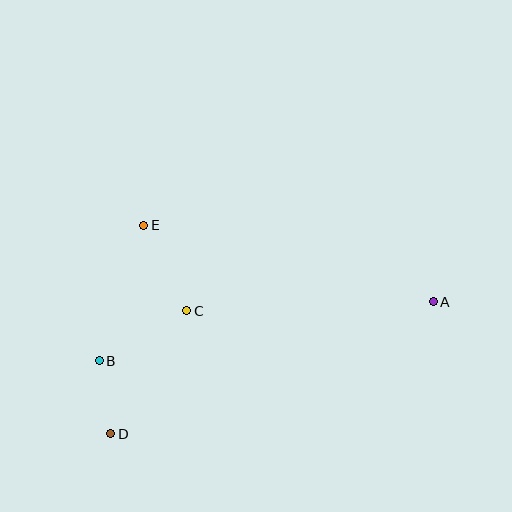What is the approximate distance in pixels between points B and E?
The distance between B and E is approximately 143 pixels.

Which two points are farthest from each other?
Points A and D are farthest from each other.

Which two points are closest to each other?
Points B and D are closest to each other.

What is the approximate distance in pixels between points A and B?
The distance between A and B is approximately 339 pixels.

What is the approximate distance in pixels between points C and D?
The distance between C and D is approximately 144 pixels.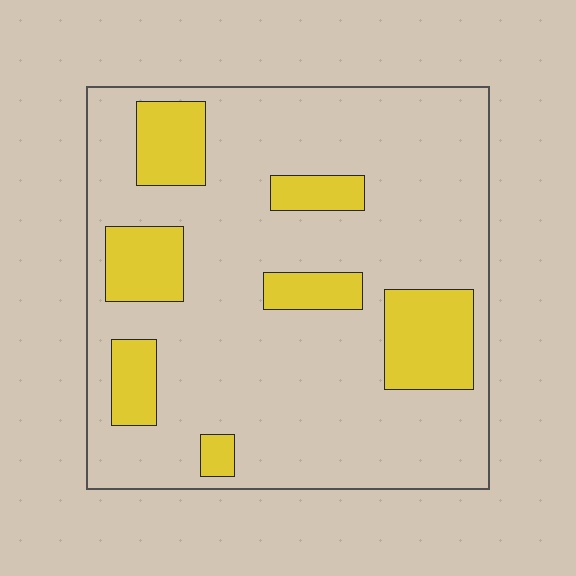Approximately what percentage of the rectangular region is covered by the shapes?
Approximately 20%.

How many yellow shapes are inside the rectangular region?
7.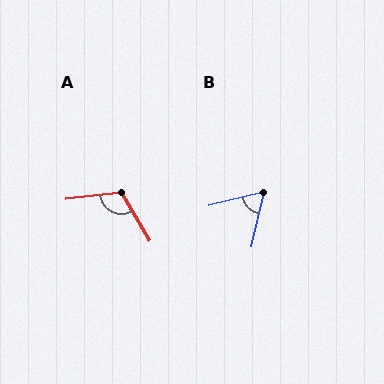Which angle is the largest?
A, at approximately 113 degrees.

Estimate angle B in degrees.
Approximately 63 degrees.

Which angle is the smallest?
B, at approximately 63 degrees.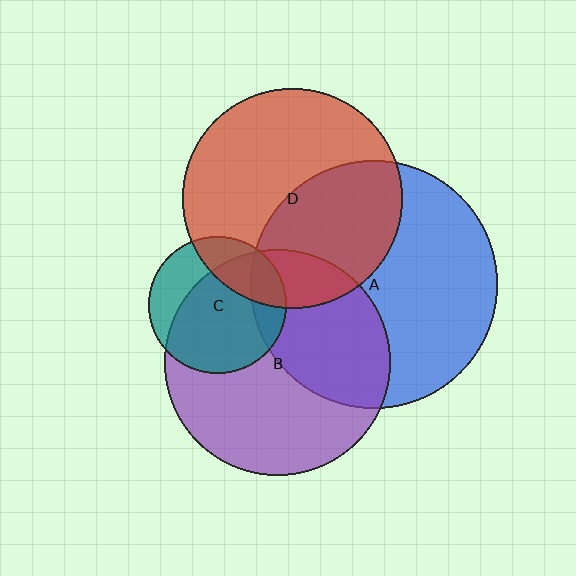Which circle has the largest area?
Circle A (blue).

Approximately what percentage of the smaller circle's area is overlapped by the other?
Approximately 25%.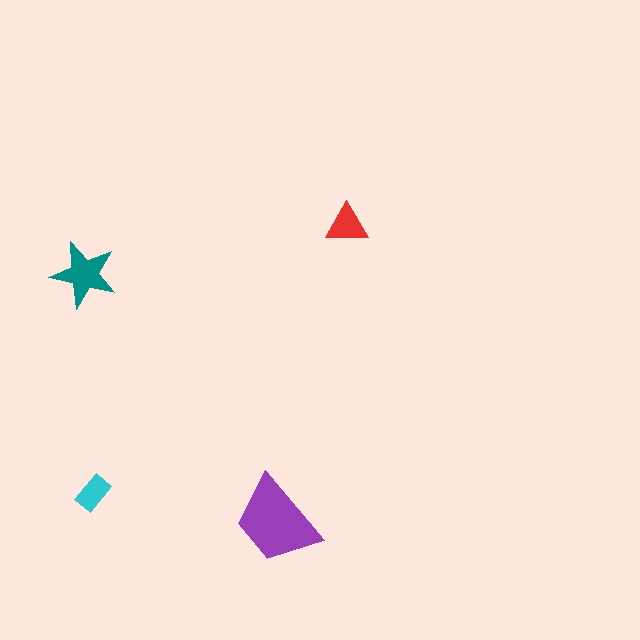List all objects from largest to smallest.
The purple trapezoid, the teal star, the red triangle, the cyan rectangle.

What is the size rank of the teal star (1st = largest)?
2nd.